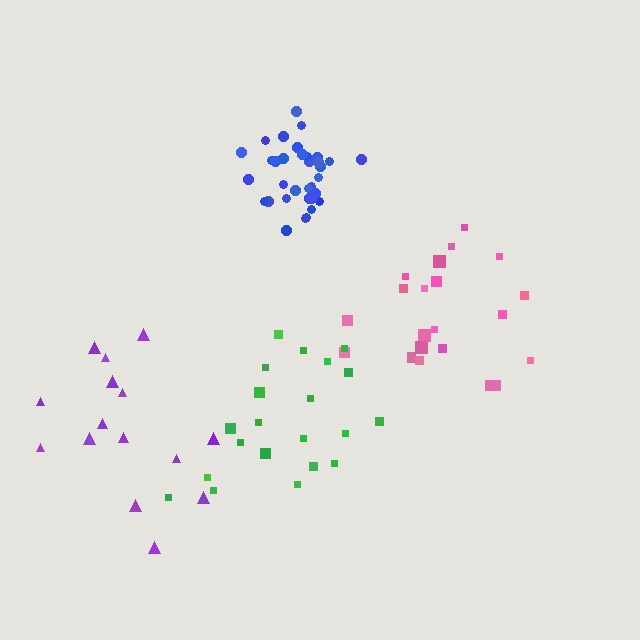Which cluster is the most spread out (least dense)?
Purple.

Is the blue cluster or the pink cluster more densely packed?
Blue.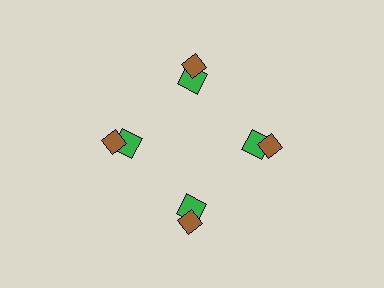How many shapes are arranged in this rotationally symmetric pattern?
There are 8 shapes, arranged in 4 groups of 2.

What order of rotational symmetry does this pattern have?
This pattern has 4-fold rotational symmetry.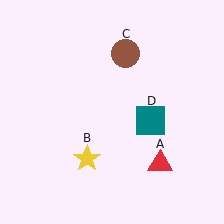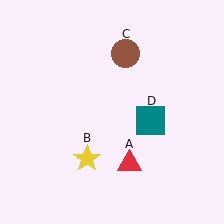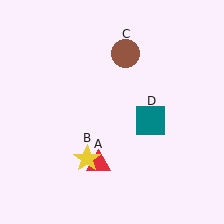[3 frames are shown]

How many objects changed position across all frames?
1 object changed position: red triangle (object A).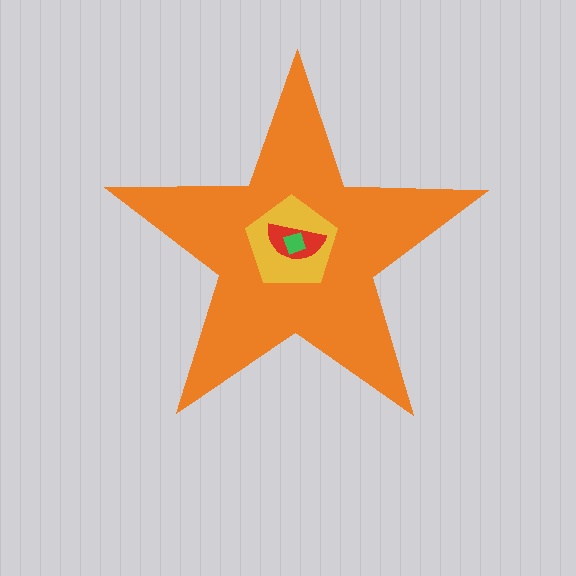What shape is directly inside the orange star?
The yellow pentagon.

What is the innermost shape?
The green diamond.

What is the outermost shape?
The orange star.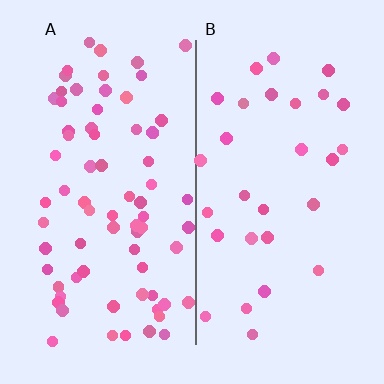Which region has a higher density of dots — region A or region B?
A (the left).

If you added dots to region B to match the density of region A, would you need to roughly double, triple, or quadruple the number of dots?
Approximately triple.